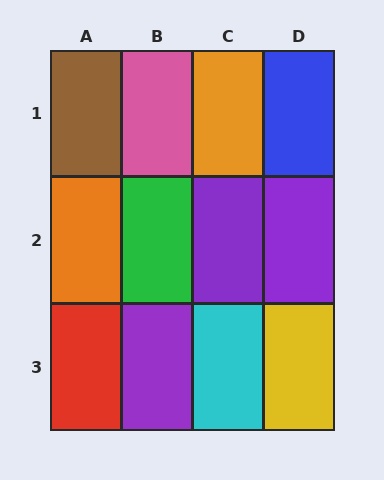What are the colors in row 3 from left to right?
Red, purple, cyan, yellow.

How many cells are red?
1 cell is red.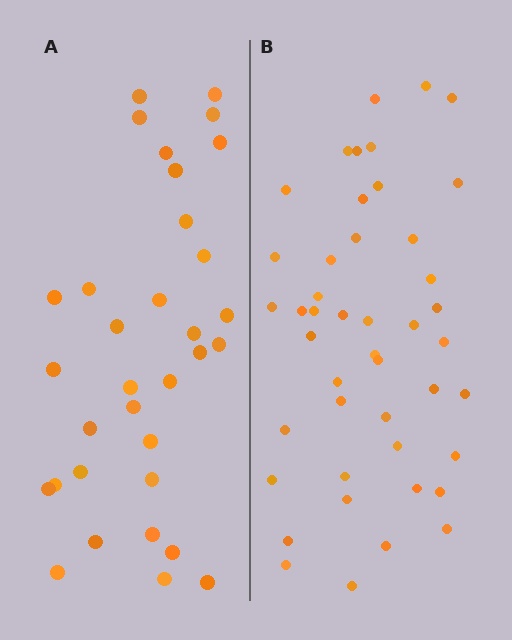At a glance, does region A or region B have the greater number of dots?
Region B (the right region) has more dots.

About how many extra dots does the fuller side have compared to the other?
Region B has roughly 12 or so more dots than region A.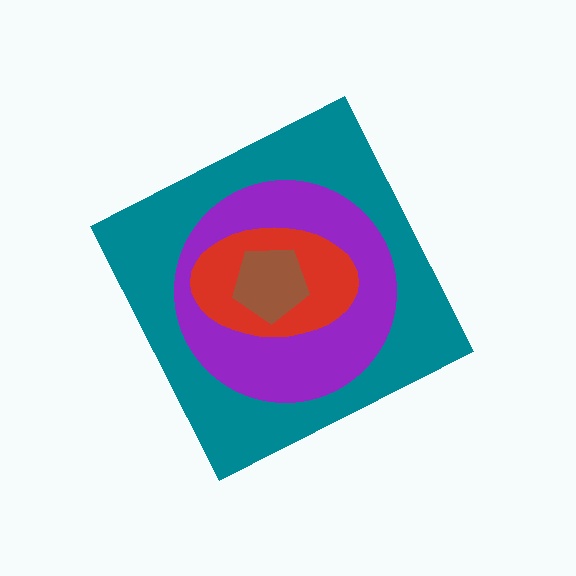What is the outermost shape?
The teal diamond.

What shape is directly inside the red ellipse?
The brown pentagon.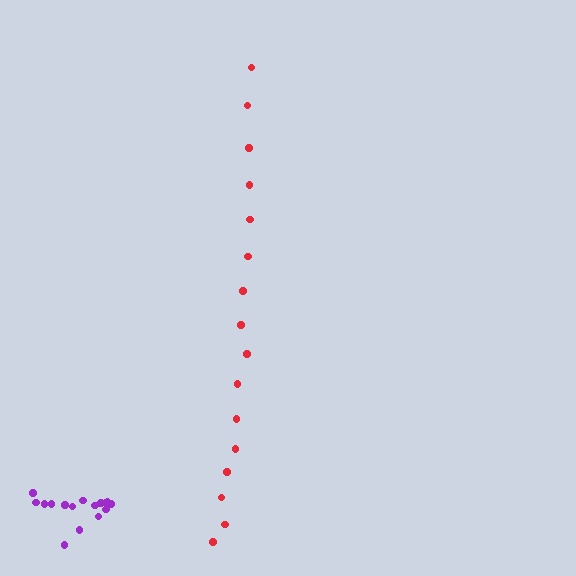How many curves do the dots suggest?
There are 2 distinct paths.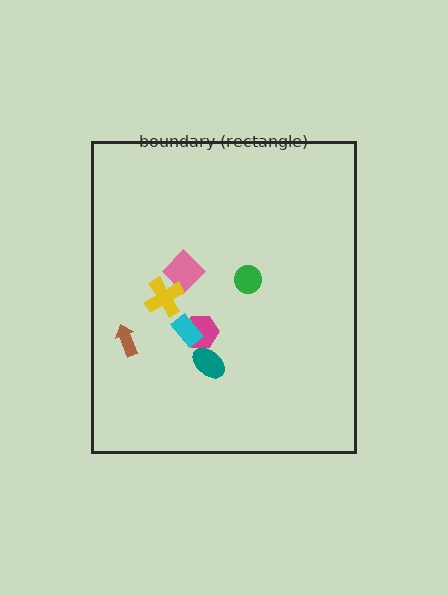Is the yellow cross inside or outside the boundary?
Inside.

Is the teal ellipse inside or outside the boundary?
Inside.